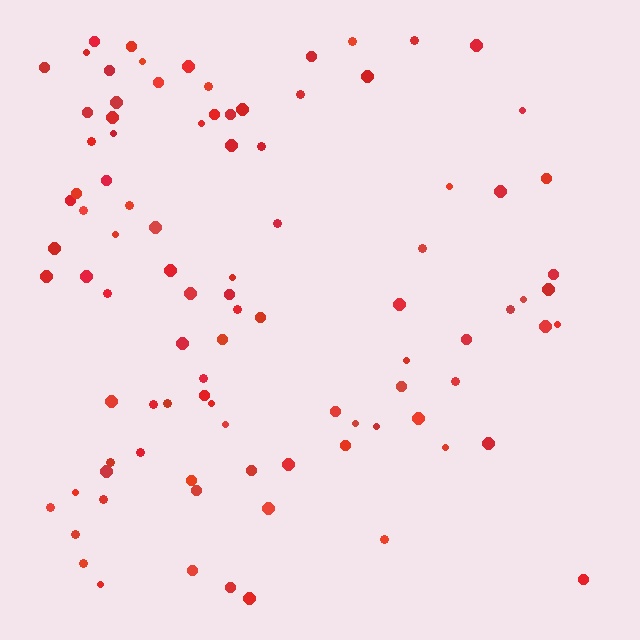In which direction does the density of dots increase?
From right to left, with the left side densest.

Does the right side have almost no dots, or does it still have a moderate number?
Still a moderate number, just noticeably fewer than the left.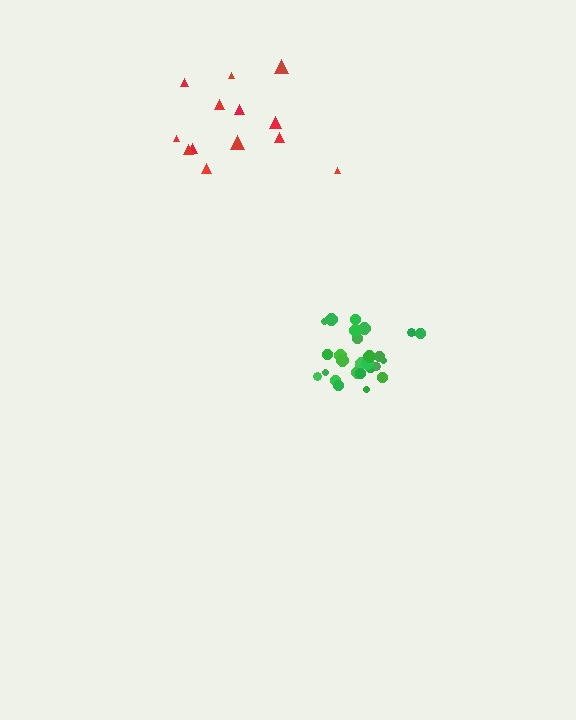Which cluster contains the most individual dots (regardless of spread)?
Green (27).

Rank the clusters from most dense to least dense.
green, red.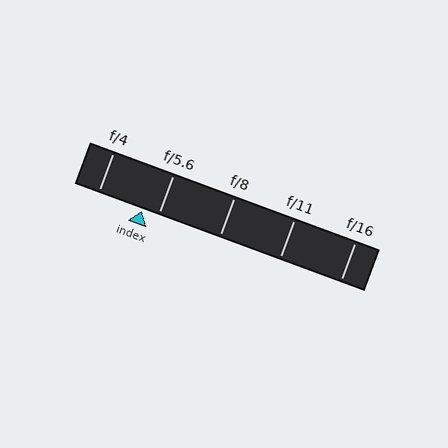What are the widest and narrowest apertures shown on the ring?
The widest aperture shown is f/4 and the narrowest is f/16.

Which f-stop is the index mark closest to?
The index mark is closest to f/5.6.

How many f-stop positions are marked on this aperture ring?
There are 5 f-stop positions marked.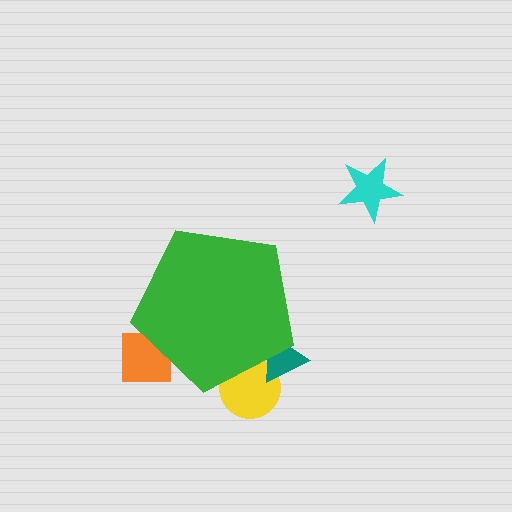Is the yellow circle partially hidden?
Yes, the yellow circle is partially hidden behind the green pentagon.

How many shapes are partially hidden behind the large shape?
3 shapes are partially hidden.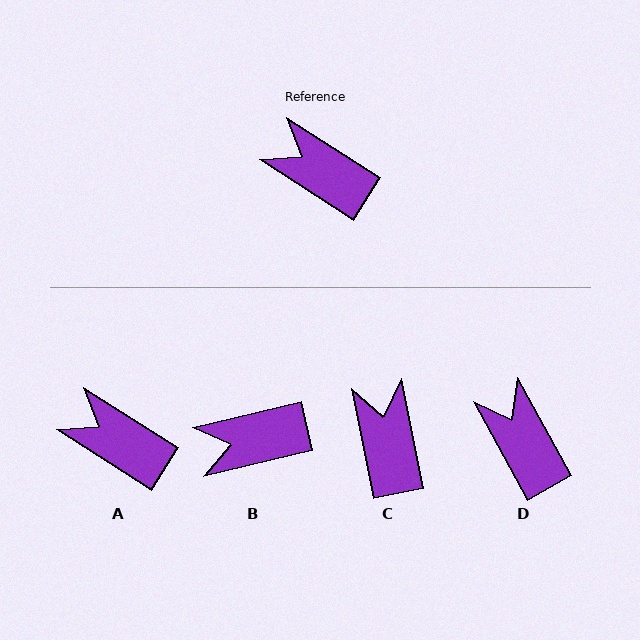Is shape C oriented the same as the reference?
No, it is off by about 46 degrees.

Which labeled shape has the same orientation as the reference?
A.